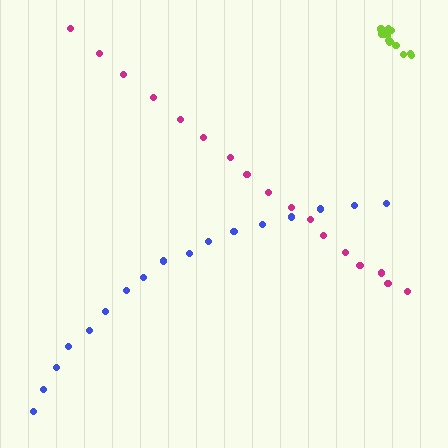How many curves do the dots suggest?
There are 3 distinct paths.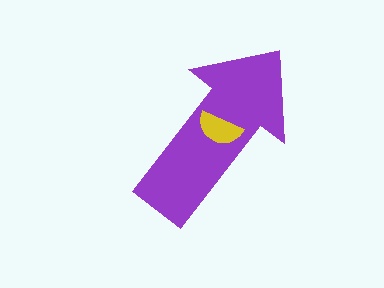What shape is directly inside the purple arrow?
The yellow semicircle.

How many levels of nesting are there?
2.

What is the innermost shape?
The yellow semicircle.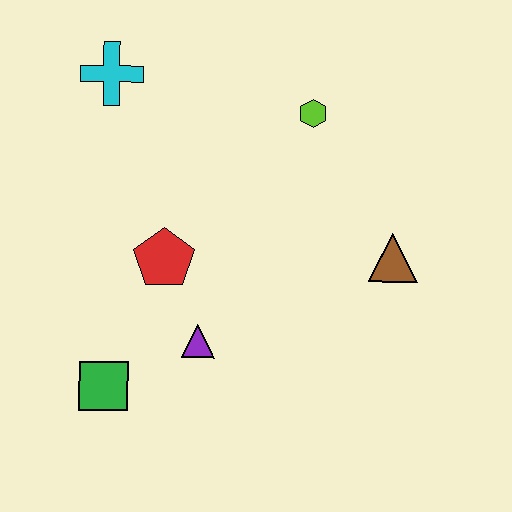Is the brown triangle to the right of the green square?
Yes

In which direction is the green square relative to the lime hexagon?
The green square is below the lime hexagon.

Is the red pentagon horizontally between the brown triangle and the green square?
Yes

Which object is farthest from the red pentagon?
The brown triangle is farthest from the red pentagon.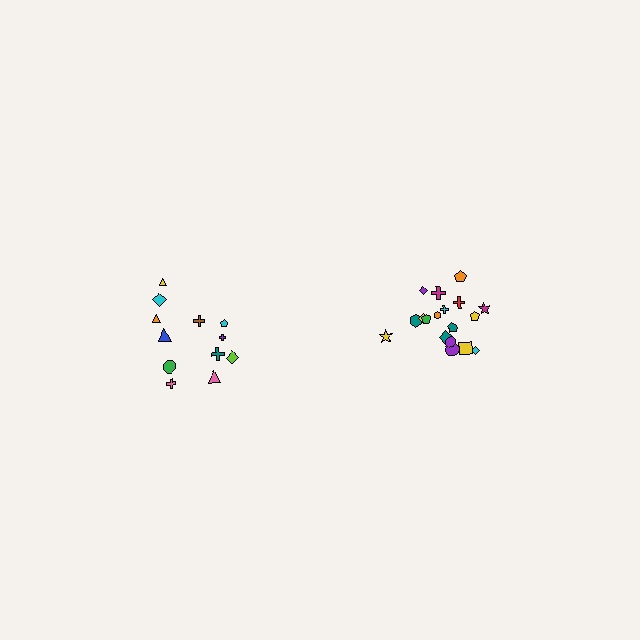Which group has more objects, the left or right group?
The right group.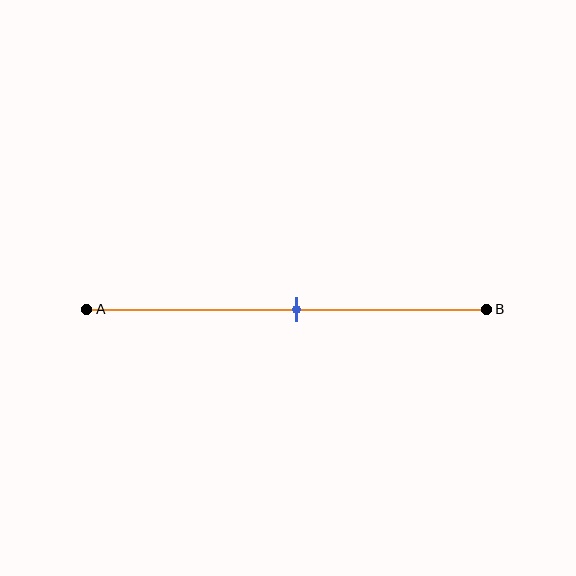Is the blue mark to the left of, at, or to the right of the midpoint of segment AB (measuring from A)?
The blue mark is approximately at the midpoint of segment AB.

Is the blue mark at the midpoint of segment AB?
Yes, the mark is approximately at the midpoint.